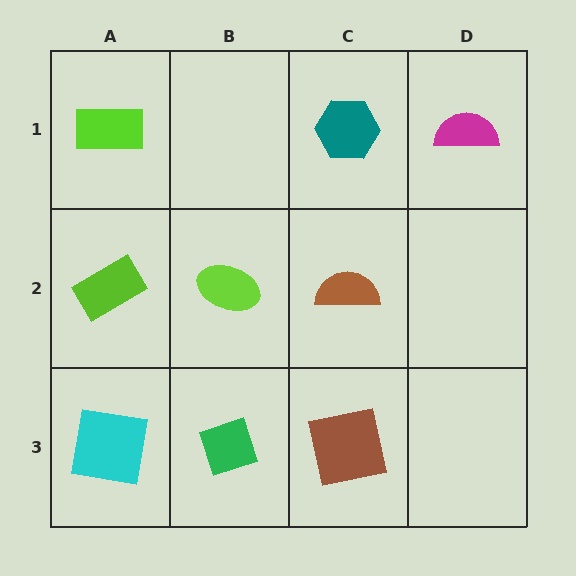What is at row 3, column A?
A cyan square.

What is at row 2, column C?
A brown semicircle.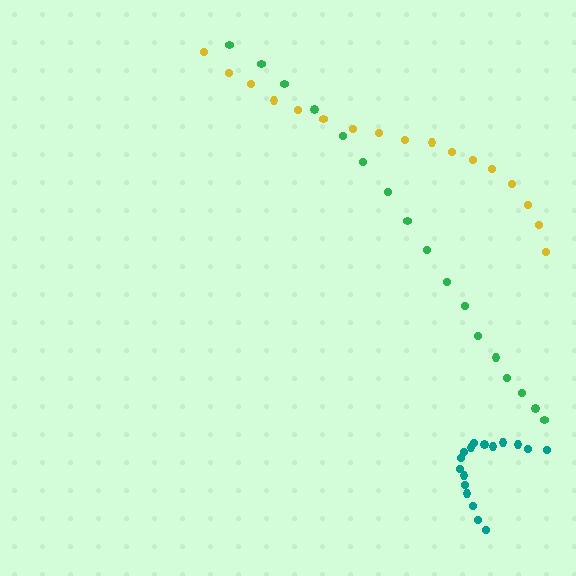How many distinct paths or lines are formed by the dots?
There are 3 distinct paths.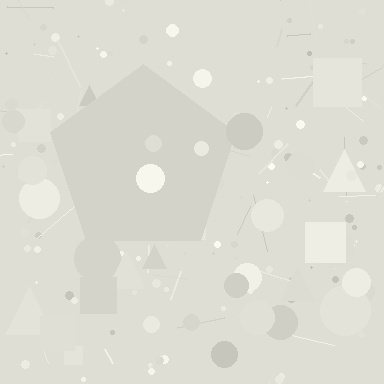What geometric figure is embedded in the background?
A pentagon is embedded in the background.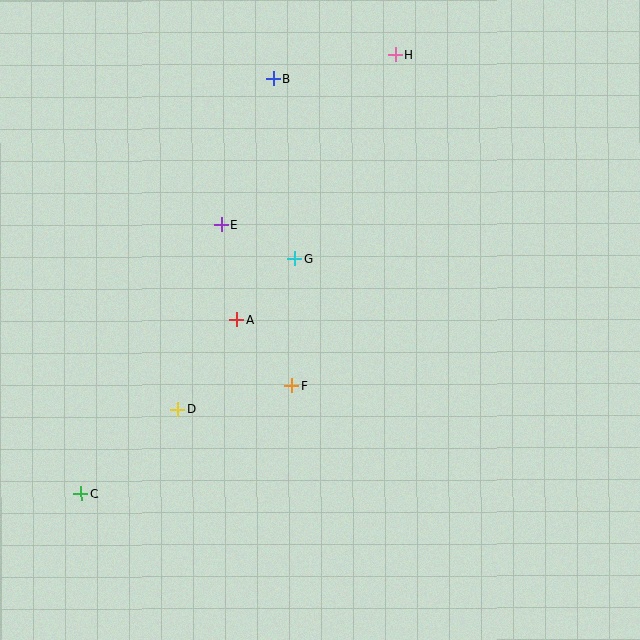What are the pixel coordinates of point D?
Point D is at (178, 410).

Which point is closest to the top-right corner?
Point H is closest to the top-right corner.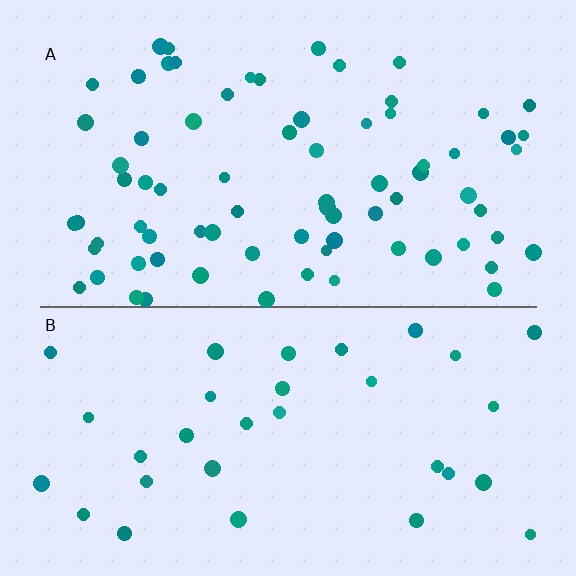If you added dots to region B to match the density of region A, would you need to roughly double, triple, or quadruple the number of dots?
Approximately double.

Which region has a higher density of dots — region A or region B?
A (the top).